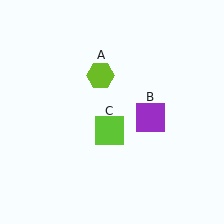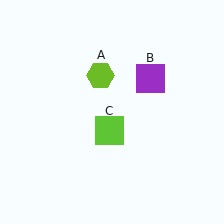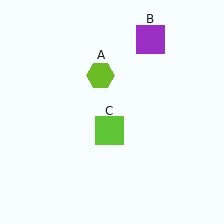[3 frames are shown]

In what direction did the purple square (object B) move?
The purple square (object B) moved up.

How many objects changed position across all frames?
1 object changed position: purple square (object B).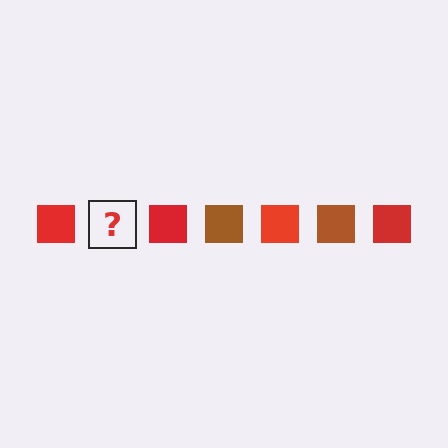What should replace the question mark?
The question mark should be replaced with a brown square.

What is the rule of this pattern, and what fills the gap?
The rule is that the pattern cycles through red, brown squares. The gap should be filled with a brown square.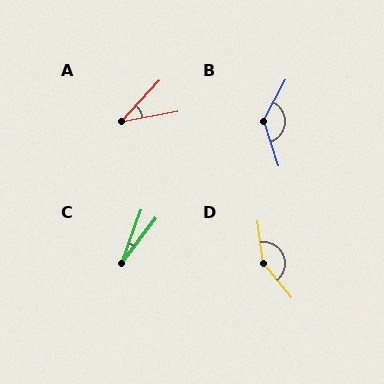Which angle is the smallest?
C, at approximately 17 degrees.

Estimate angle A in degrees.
Approximately 37 degrees.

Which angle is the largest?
D, at approximately 148 degrees.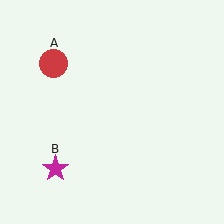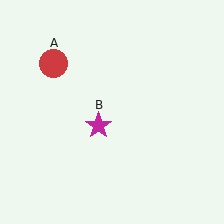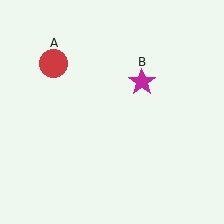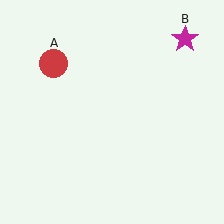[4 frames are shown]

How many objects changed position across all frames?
1 object changed position: magenta star (object B).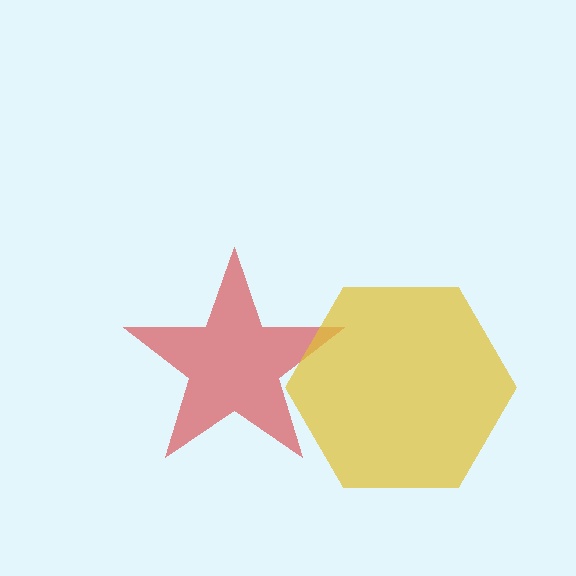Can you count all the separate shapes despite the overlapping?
Yes, there are 2 separate shapes.